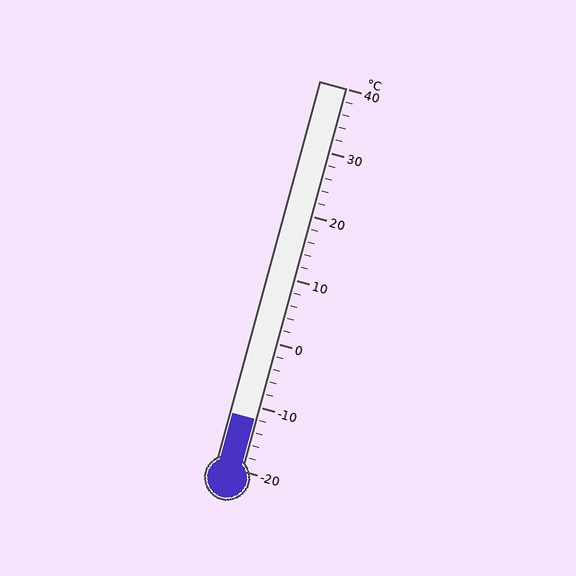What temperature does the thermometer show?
The thermometer shows approximately -12°C.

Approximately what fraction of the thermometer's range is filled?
The thermometer is filled to approximately 15% of its range.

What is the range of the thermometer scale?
The thermometer scale ranges from -20°C to 40°C.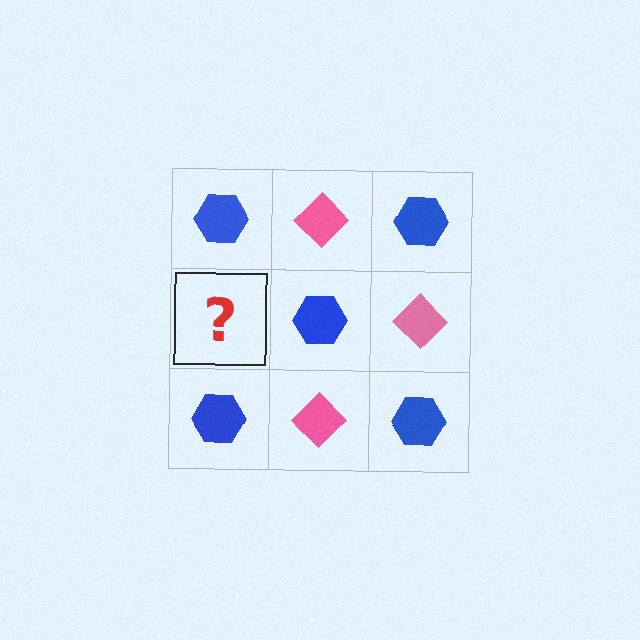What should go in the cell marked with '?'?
The missing cell should contain a pink diamond.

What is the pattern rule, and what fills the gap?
The rule is that it alternates blue hexagon and pink diamond in a checkerboard pattern. The gap should be filled with a pink diamond.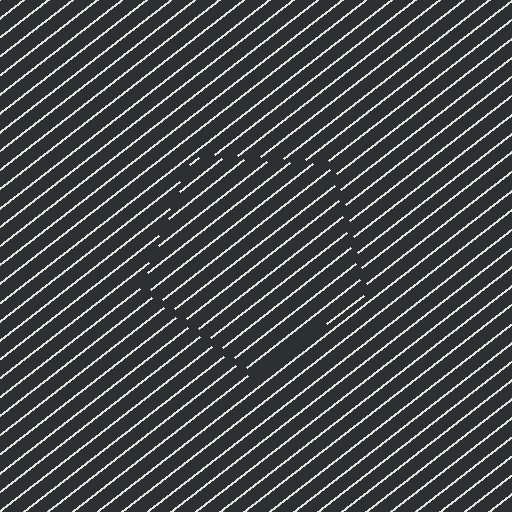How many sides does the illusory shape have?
5 sides — the line-ends trace a pentagon.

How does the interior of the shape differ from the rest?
The interior of the shape contains the same grating, shifted by half a period — the contour is defined by the phase discontinuity where line-ends from the inner and outer gratings abut.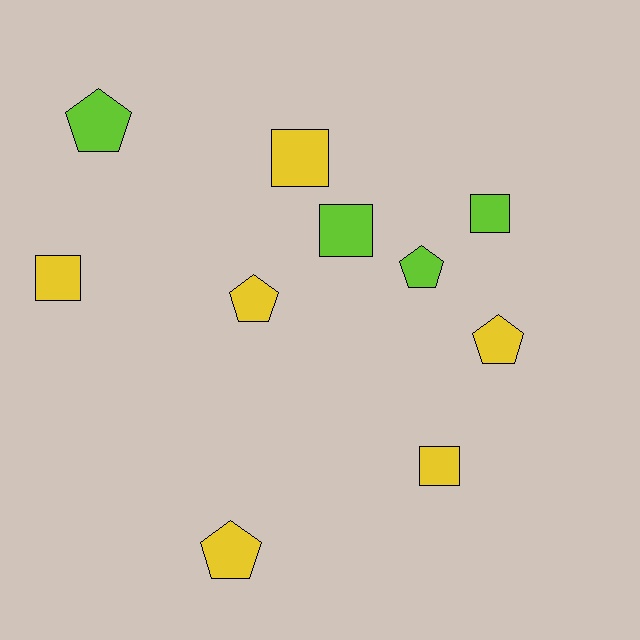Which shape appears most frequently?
Square, with 5 objects.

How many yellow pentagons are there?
There are 3 yellow pentagons.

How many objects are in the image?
There are 10 objects.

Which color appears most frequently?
Yellow, with 6 objects.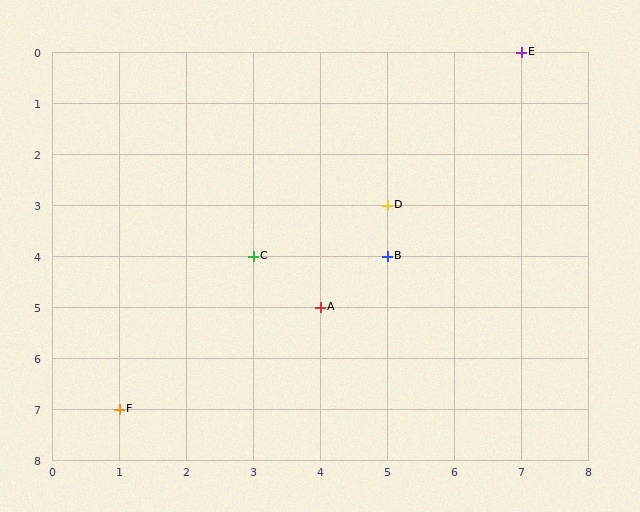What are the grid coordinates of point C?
Point C is at grid coordinates (3, 4).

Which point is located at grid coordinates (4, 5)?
Point A is at (4, 5).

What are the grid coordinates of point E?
Point E is at grid coordinates (7, 0).